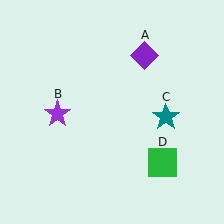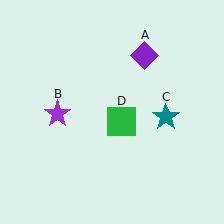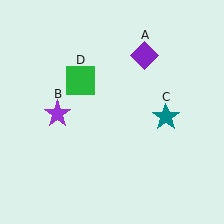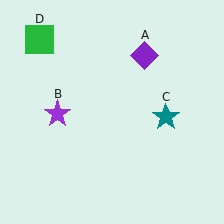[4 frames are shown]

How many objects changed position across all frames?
1 object changed position: green square (object D).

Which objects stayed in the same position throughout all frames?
Purple diamond (object A) and purple star (object B) and teal star (object C) remained stationary.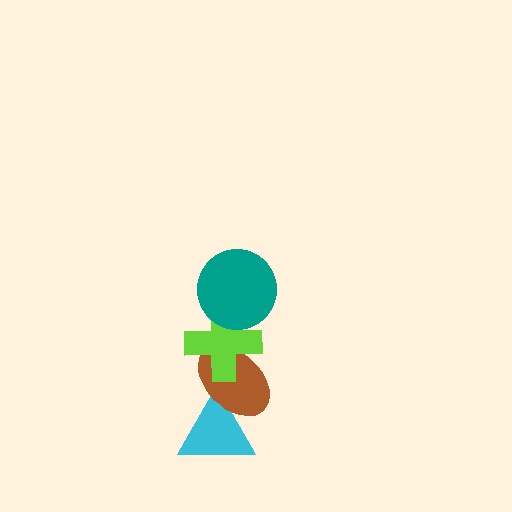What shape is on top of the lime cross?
The teal circle is on top of the lime cross.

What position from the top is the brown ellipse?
The brown ellipse is 3rd from the top.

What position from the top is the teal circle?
The teal circle is 1st from the top.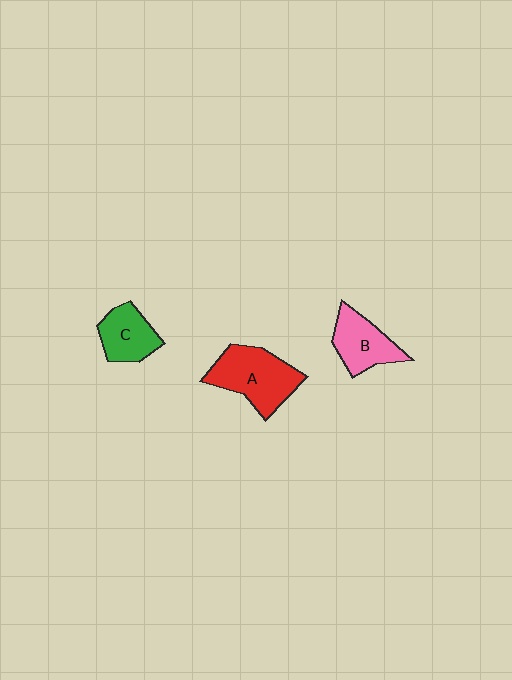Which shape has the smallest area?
Shape C (green).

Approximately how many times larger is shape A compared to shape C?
Approximately 1.6 times.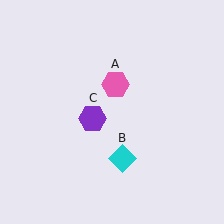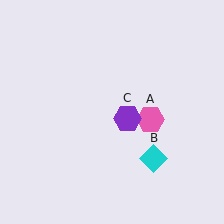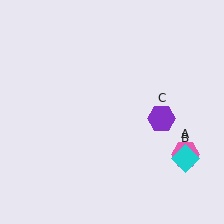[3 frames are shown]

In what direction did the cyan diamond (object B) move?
The cyan diamond (object B) moved right.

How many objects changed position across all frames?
3 objects changed position: pink hexagon (object A), cyan diamond (object B), purple hexagon (object C).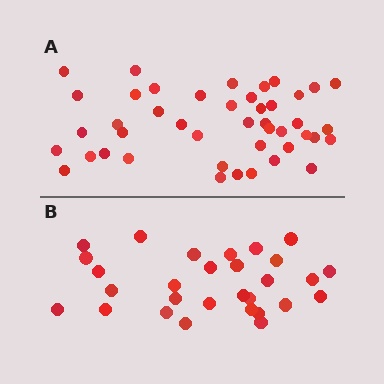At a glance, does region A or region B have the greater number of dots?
Region A (the top region) has more dots.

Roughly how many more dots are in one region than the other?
Region A has approximately 15 more dots than region B.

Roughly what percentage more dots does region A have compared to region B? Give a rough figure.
About 50% more.